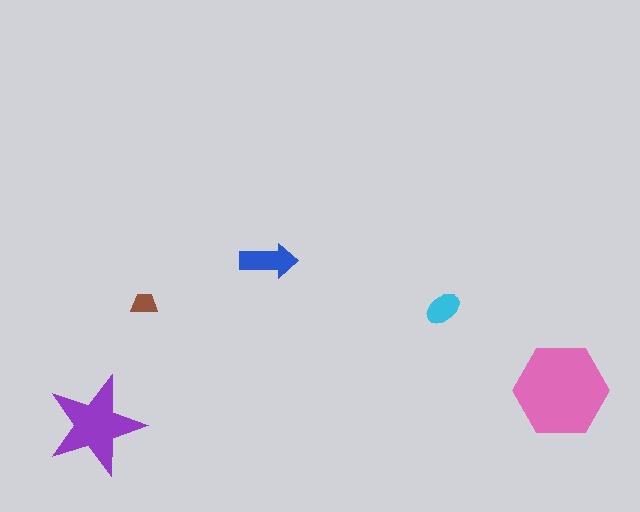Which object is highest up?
The blue arrow is topmost.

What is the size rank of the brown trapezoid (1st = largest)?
5th.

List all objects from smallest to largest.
The brown trapezoid, the cyan ellipse, the blue arrow, the purple star, the pink hexagon.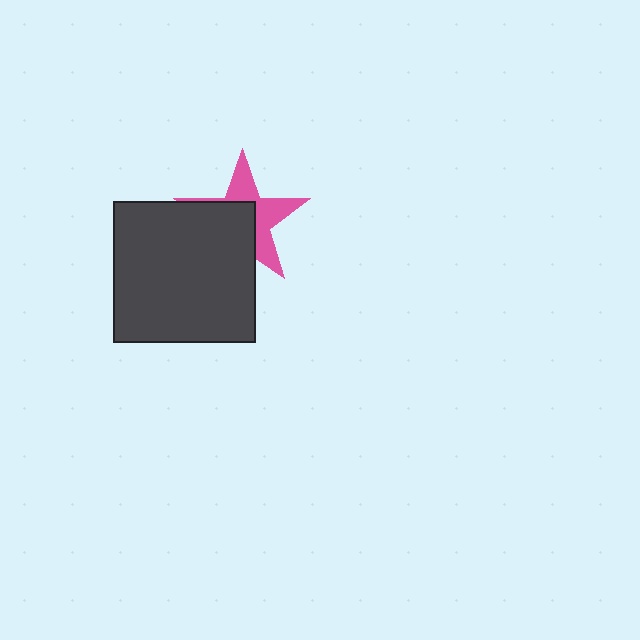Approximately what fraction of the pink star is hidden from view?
Roughly 50% of the pink star is hidden behind the dark gray square.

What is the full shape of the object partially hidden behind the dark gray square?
The partially hidden object is a pink star.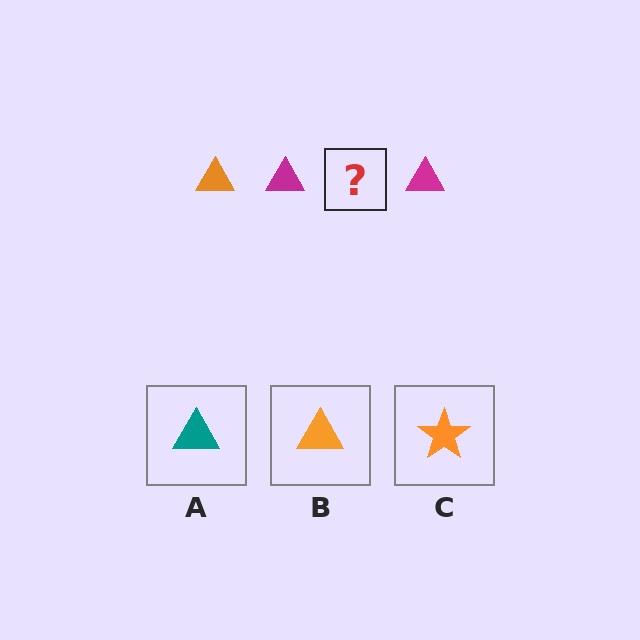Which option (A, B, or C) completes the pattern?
B.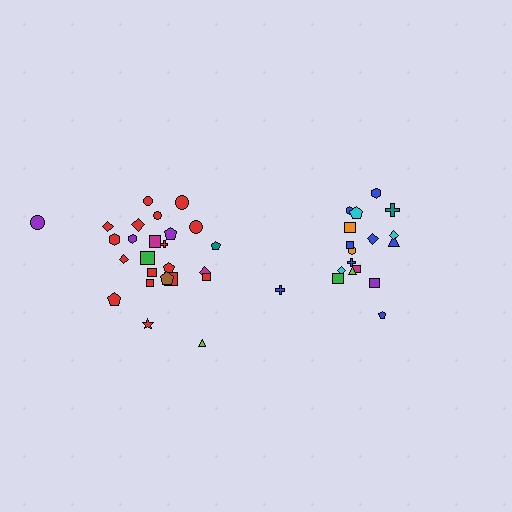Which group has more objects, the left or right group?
The left group.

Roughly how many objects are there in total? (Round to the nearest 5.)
Roughly 45 objects in total.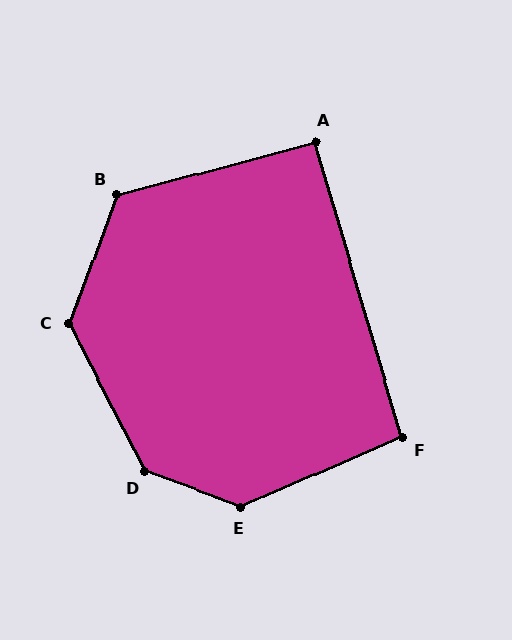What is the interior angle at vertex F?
Approximately 97 degrees (obtuse).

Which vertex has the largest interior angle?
D, at approximately 138 degrees.